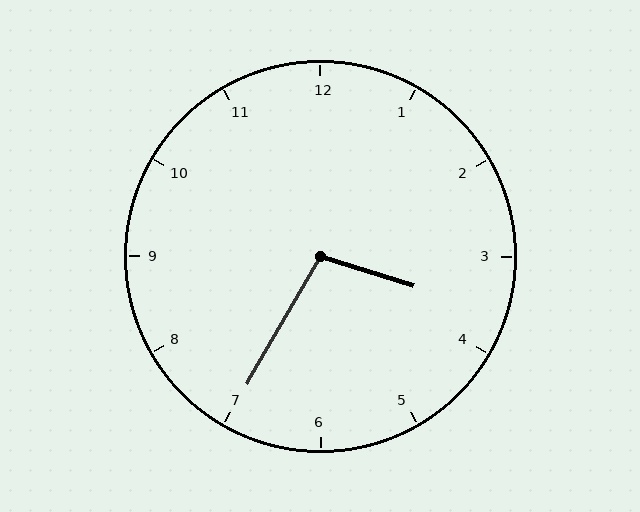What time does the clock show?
3:35.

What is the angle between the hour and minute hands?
Approximately 102 degrees.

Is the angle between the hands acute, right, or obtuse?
It is obtuse.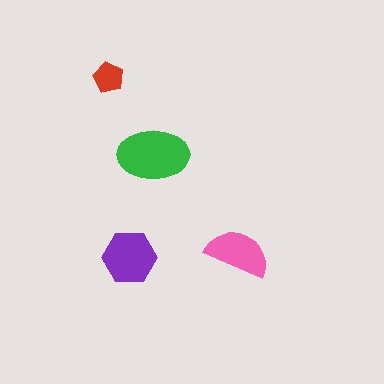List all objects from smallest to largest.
The red pentagon, the pink semicircle, the purple hexagon, the green ellipse.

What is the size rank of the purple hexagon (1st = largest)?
2nd.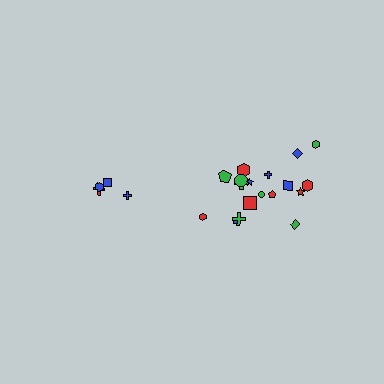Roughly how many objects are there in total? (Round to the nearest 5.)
Roughly 20 objects in total.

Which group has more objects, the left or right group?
The right group.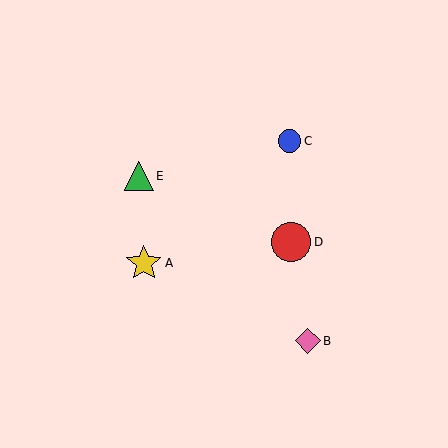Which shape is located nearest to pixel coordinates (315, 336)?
The pink diamond (labeled B) at (308, 341) is nearest to that location.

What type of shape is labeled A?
Shape A is a yellow star.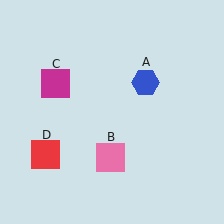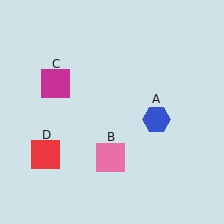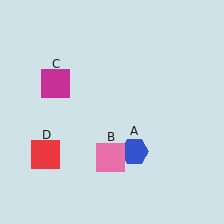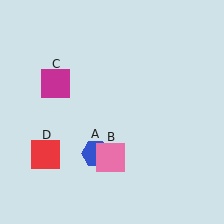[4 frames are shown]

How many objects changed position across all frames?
1 object changed position: blue hexagon (object A).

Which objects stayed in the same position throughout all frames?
Pink square (object B) and magenta square (object C) and red square (object D) remained stationary.